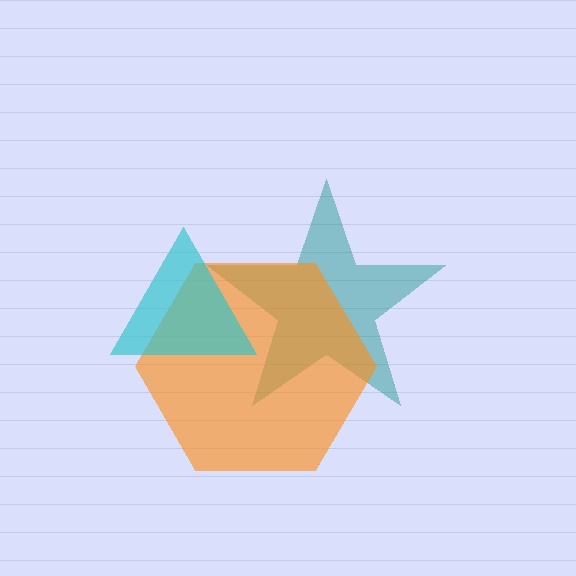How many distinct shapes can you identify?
There are 3 distinct shapes: a teal star, an orange hexagon, a cyan triangle.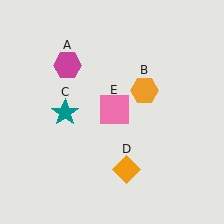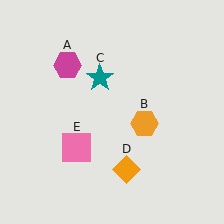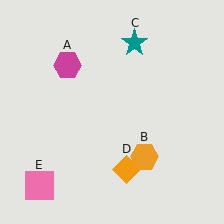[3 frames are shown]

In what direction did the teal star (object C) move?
The teal star (object C) moved up and to the right.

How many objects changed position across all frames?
3 objects changed position: orange hexagon (object B), teal star (object C), pink square (object E).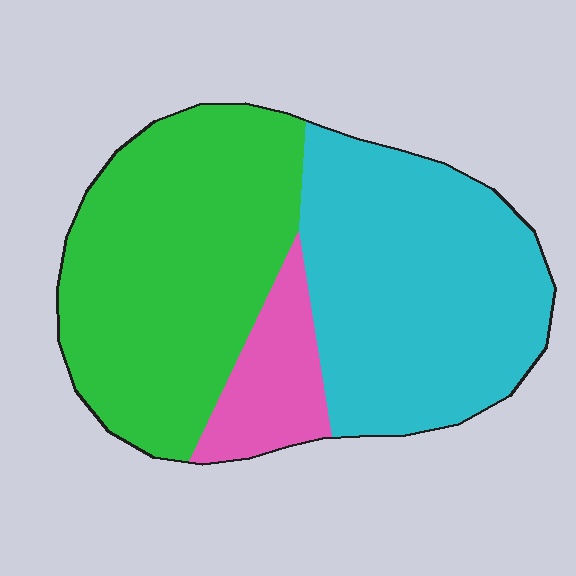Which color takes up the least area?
Pink, at roughly 10%.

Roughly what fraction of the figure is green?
Green covers about 45% of the figure.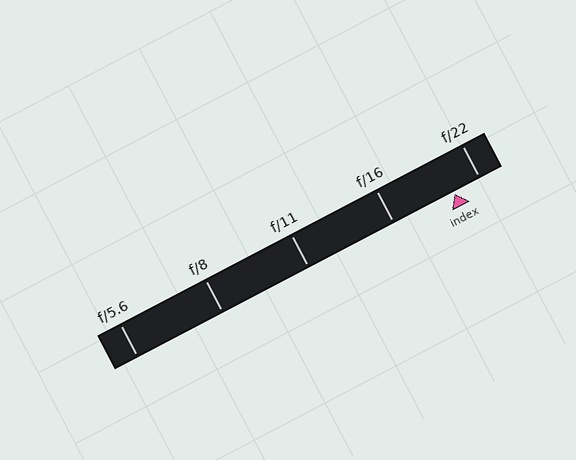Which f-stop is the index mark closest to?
The index mark is closest to f/22.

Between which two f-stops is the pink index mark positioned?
The index mark is between f/16 and f/22.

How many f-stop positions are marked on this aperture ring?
There are 5 f-stop positions marked.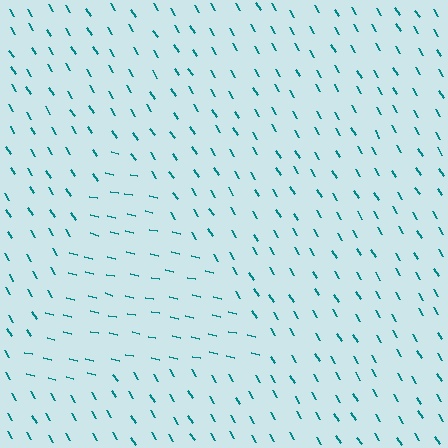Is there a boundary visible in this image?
Yes, there is a texture boundary formed by a change in line orientation.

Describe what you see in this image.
The image is filled with small teal line segments. A triangle region in the image has lines oriented differently from the surrounding lines, creating a visible texture boundary.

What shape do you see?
I see a triangle.